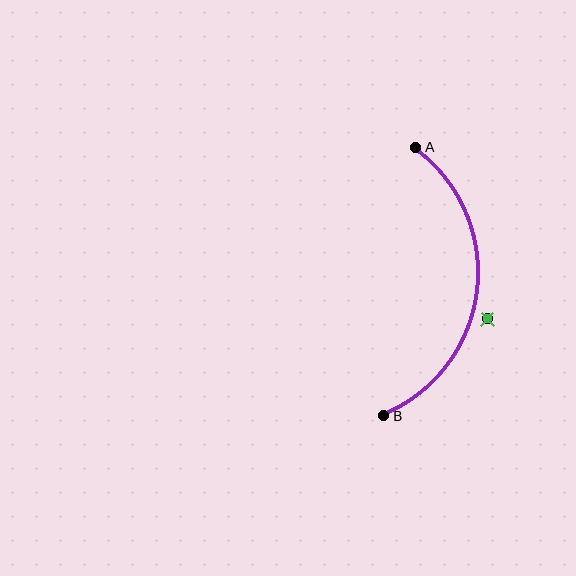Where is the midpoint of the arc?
The arc midpoint is the point on the curve farthest from the straight line joining A and B. It sits to the right of that line.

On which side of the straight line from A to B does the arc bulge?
The arc bulges to the right of the straight line connecting A and B.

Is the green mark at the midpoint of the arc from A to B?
No — the green mark does not lie on the arc at all. It sits slightly outside the curve.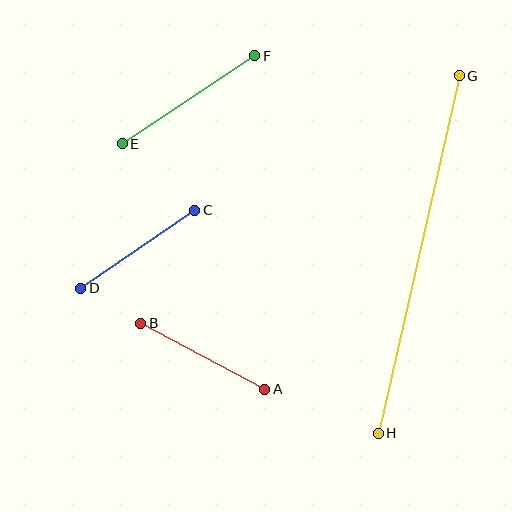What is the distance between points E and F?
The distance is approximately 159 pixels.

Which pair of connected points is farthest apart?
Points G and H are farthest apart.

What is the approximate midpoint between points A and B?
The midpoint is at approximately (203, 356) pixels.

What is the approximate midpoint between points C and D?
The midpoint is at approximately (138, 249) pixels.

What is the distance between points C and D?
The distance is approximately 138 pixels.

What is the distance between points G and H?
The distance is approximately 366 pixels.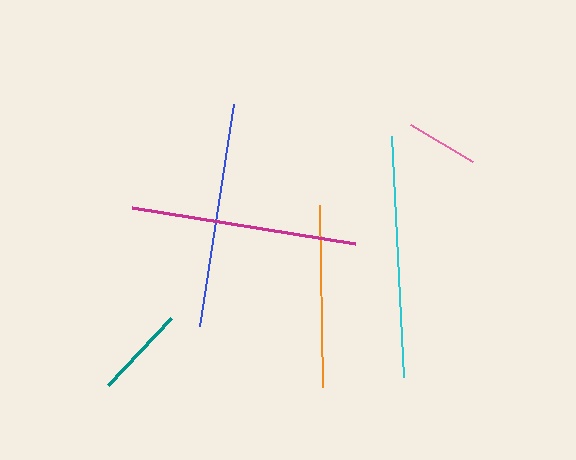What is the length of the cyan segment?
The cyan segment is approximately 242 pixels long.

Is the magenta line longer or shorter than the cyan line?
The cyan line is longer than the magenta line.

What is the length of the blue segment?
The blue segment is approximately 225 pixels long.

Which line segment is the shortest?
The pink line is the shortest at approximately 73 pixels.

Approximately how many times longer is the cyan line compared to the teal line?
The cyan line is approximately 2.6 times the length of the teal line.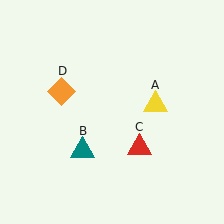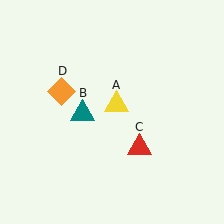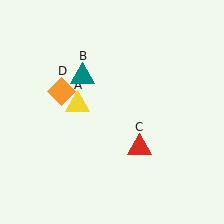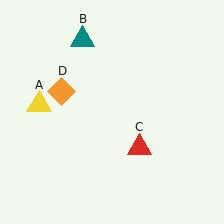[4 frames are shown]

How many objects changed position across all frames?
2 objects changed position: yellow triangle (object A), teal triangle (object B).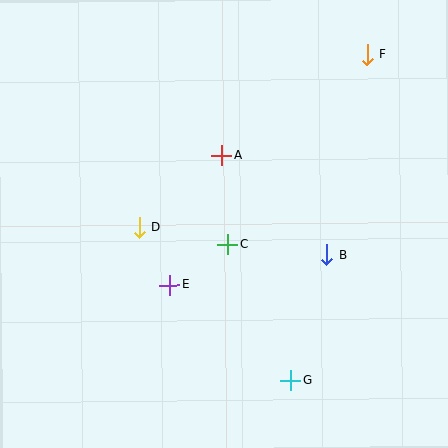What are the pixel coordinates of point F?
Point F is at (368, 55).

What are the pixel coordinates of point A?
Point A is at (222, 155).